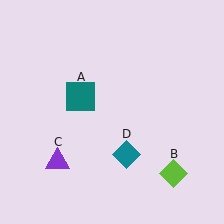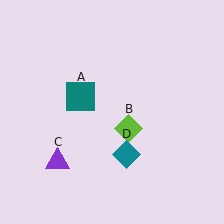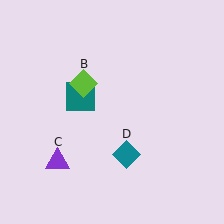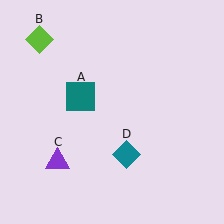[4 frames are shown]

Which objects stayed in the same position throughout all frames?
Teal square (object A) and purple triangle (object C) and teal diamond (object D) remained stationary.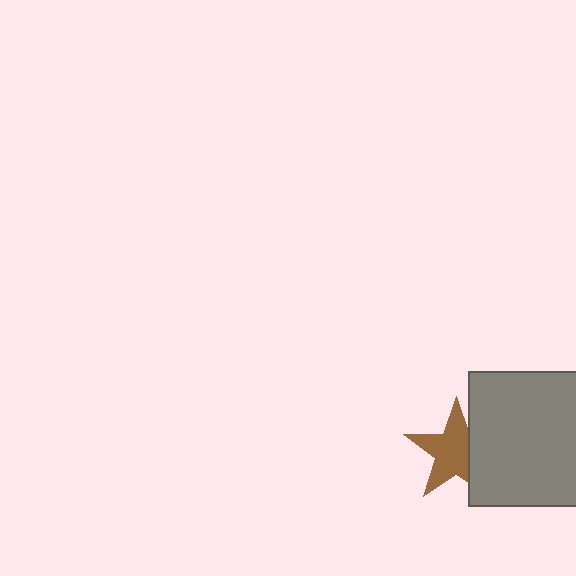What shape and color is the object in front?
The object in front is a gray square.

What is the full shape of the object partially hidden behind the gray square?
The partially hidden object is a brown star.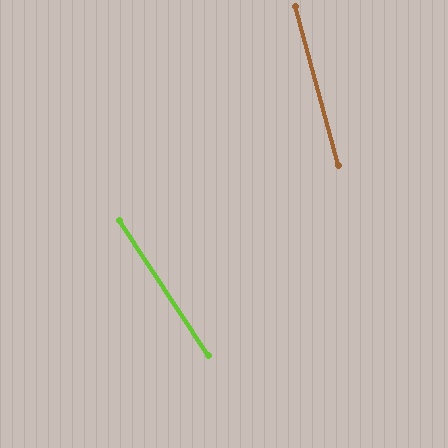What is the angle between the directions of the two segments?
Approximately 18 degrees.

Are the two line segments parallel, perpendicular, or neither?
Neither parallel nor perpendicular — they differ by about 18°.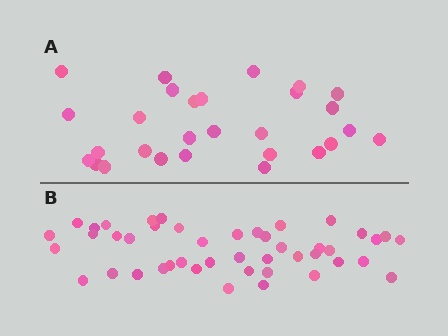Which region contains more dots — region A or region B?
Region B (the bottom region) has more dots.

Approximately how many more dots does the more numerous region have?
Region B has approximately 15 more dots than region A.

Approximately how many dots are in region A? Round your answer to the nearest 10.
About 30 dots. (The exact count is 28, which rounds to 30.)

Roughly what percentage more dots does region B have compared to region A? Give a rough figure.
About 60% more.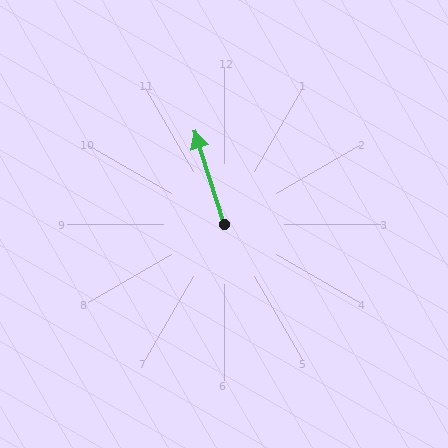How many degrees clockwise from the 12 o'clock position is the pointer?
Approximately 342 degrees.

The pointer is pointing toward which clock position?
Roughly 11 o'clock.